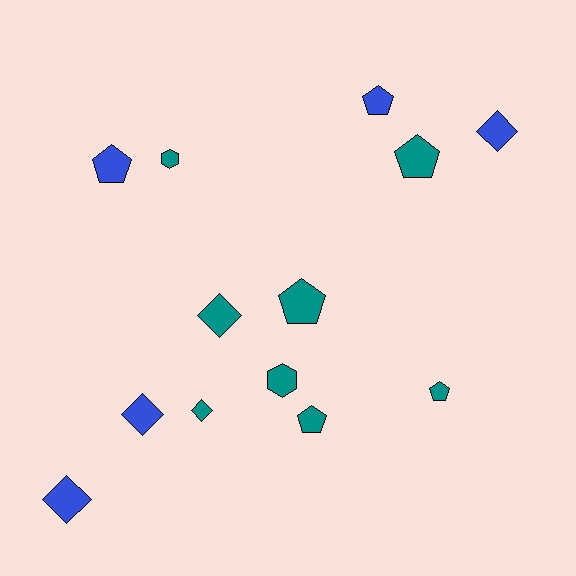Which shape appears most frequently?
Pentagon, with 6 objects.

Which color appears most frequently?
Teal, with 8 objects.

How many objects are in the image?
There are 13 objects.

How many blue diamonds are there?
There are 3 blue diamonds.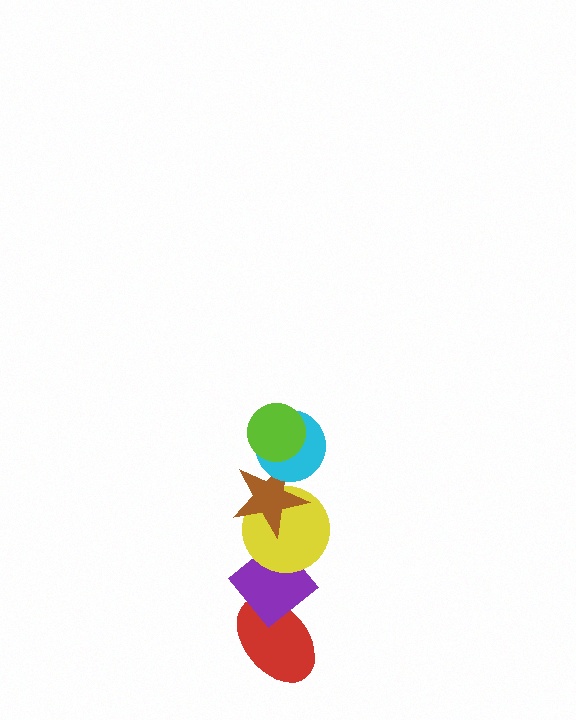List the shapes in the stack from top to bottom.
From top to bottom: the lime circle, the cyan circle, the brown star, the yellow circle, the purple diamond, the red ellipse.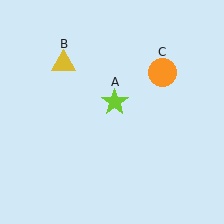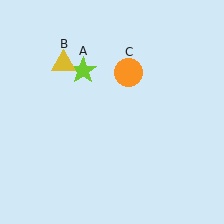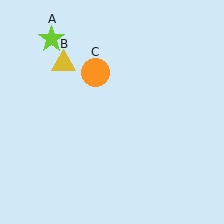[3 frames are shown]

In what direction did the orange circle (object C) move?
The orange circle (object C) moved left.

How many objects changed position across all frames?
2 objects changed position: lime star (object A), orange circle (object C).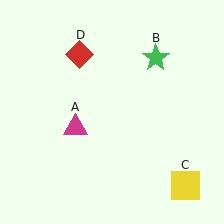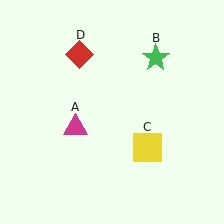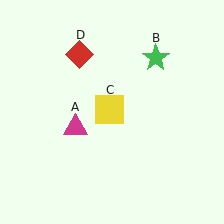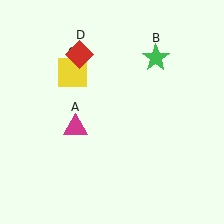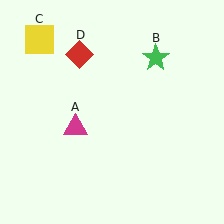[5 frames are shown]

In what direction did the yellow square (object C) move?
The yellow square (object C) moved up and to the left.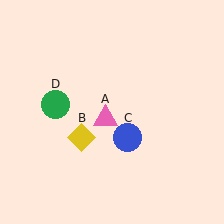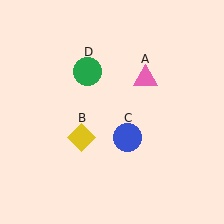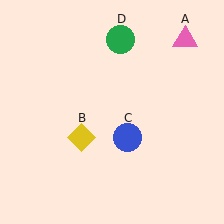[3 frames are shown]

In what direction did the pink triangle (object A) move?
The pink triangle (object A) moved up and to the right.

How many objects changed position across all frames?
2 objects changed position: pink triangle (object A), green circle (object D).